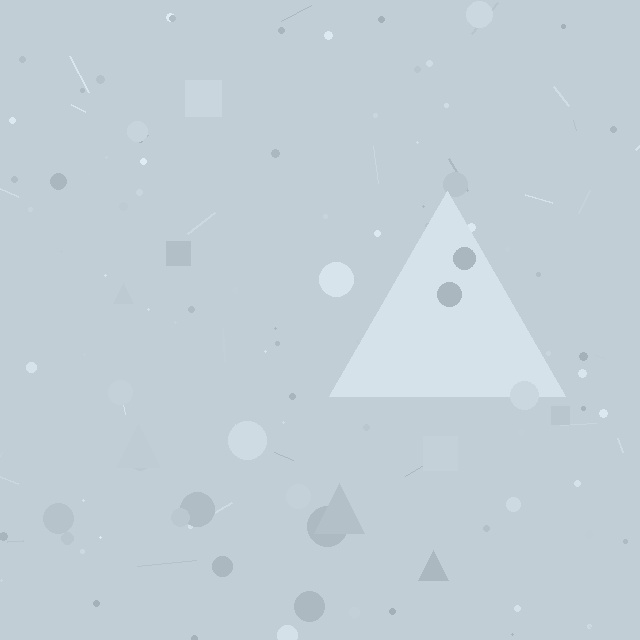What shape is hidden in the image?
A triangle is hidden in the image.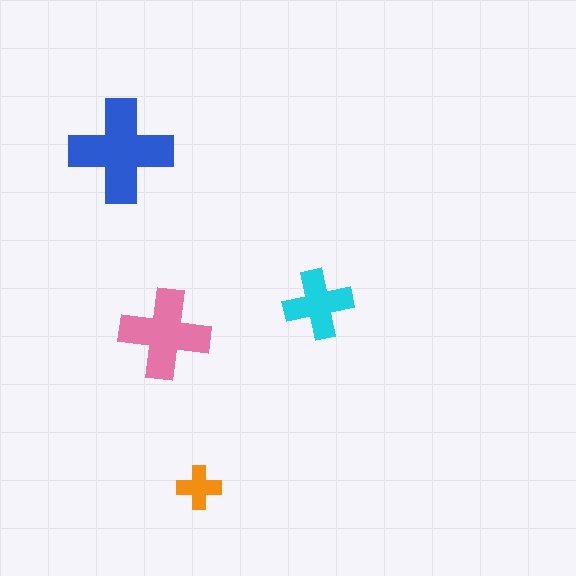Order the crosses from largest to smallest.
the blue one, the pink one, the cyan one, the orange one.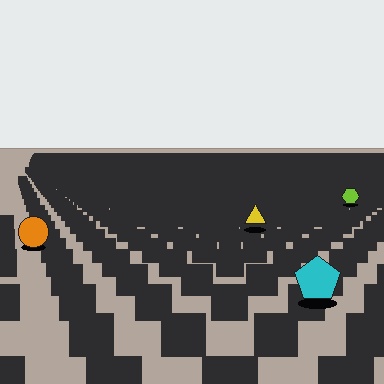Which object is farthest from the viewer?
The lime hexagon is farthest from the viewer. It appears smaller and the ground texture around it is denser.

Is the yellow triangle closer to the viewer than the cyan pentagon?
No. The cyan pentagon is closer — you can tell from the texture gradient: the ground texture is coarser near it.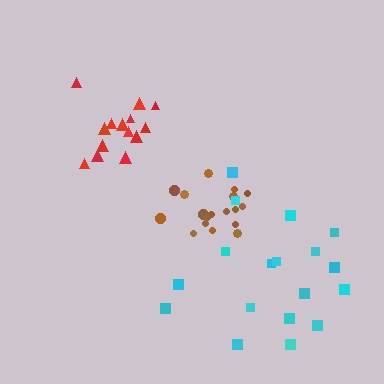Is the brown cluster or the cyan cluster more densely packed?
Brown.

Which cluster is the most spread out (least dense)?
Cyan.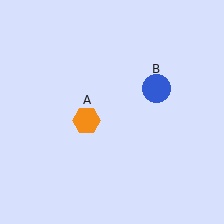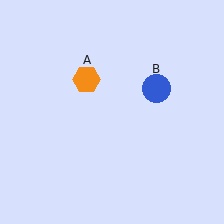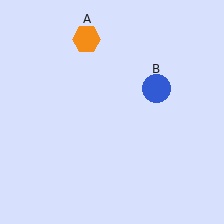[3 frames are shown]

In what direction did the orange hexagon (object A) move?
The orange hexagon (object A) moved up.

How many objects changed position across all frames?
1 object changed position: orange hexagon (object A).